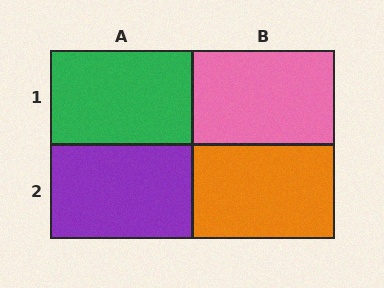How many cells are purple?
1 cell is purple.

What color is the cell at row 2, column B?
Orange.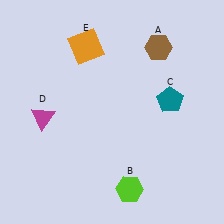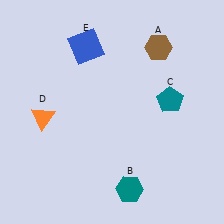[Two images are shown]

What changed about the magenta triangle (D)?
In Image 1, D is magenta. In Image 2, it changed to orange.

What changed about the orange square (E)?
In Image 1, E is orange. In Image 2, it changed to blue.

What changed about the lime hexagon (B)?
In Image 1, B is lime. In Image 2, it changed to teal.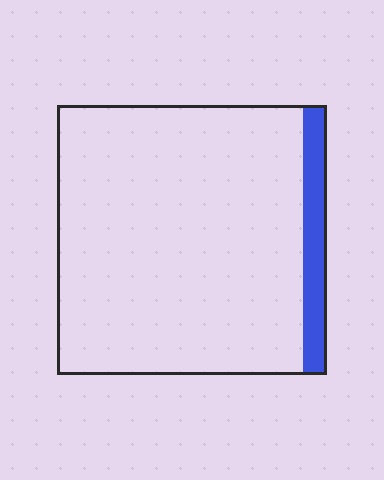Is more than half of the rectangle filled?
No.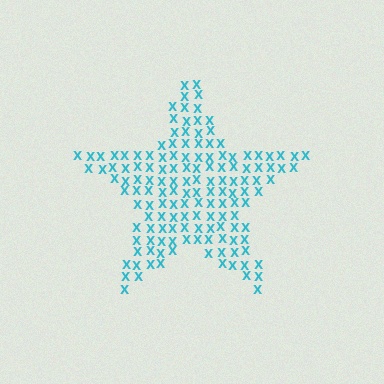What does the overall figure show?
The overall figure shows a star.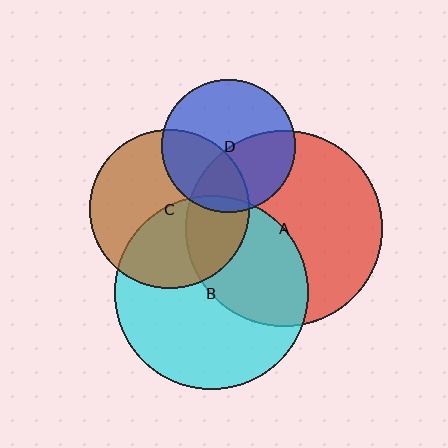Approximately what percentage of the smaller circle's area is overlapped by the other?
Approximately 40%.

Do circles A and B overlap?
Yes.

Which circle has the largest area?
Circle A (red).